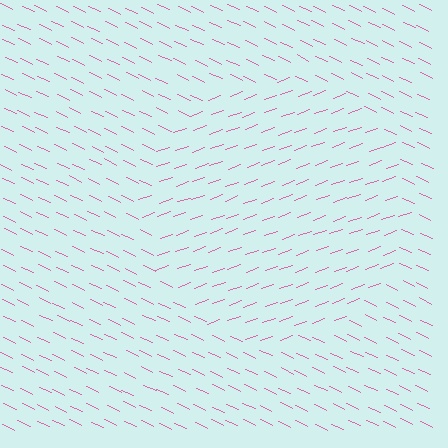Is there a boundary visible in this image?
Yes, there is a texture boundary formed by a change in line orientation.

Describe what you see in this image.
The image is filled with small pink line segments. A circle region in the image has lines oriented differently from the surrounding lines, creating a visible texture boundary.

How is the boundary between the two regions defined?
The boundary is defined purely by a change in line orientation (approximately 45 degrees difference). All lines are the same color and thickness.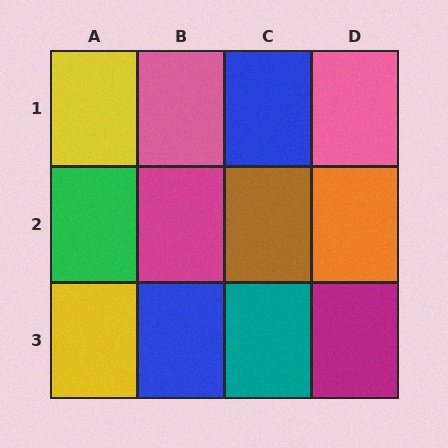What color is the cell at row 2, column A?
Green.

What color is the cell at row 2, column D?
Orange.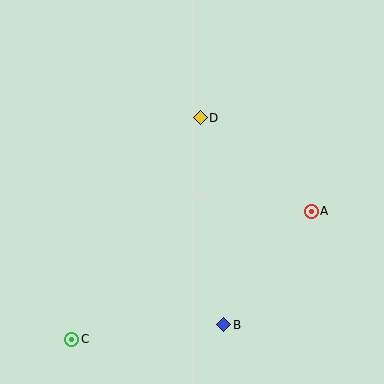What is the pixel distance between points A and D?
The distance between A and D is 146 pixels.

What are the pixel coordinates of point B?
Point B is at (224, 325).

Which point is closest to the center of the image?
Point D at (200, 118) is closest to the center.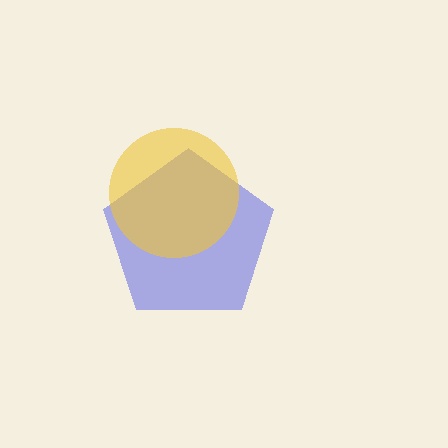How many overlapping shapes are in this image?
There are 2 overlapping shapes in the image.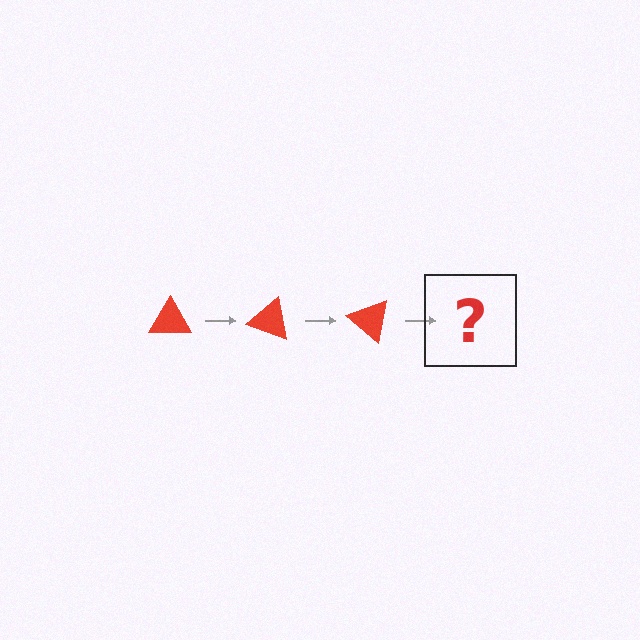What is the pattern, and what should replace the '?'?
The pattern is that the triangle rotates 20 degrees each step. The '?' should be a red triangle rotated 60 degrees.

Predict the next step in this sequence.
The next step is a red triangle rotated 60 degrees.